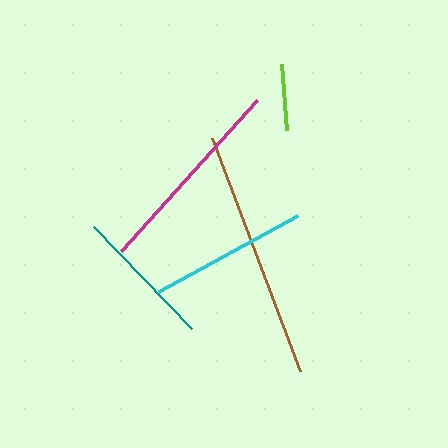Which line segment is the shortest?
The lime line is the shortest at approximately 66 pixels.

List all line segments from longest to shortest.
From longest to shortest: brown, magenta, cyan, teal, lime.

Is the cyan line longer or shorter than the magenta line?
The magenta line is longer than the cyan line.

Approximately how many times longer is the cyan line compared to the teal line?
The cyan line is approximately 1.1 times the length of the teal line.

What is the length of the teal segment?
The teal segment is approximately 142 pixels long.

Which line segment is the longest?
The brown line is the longest at approximately 249 pixels.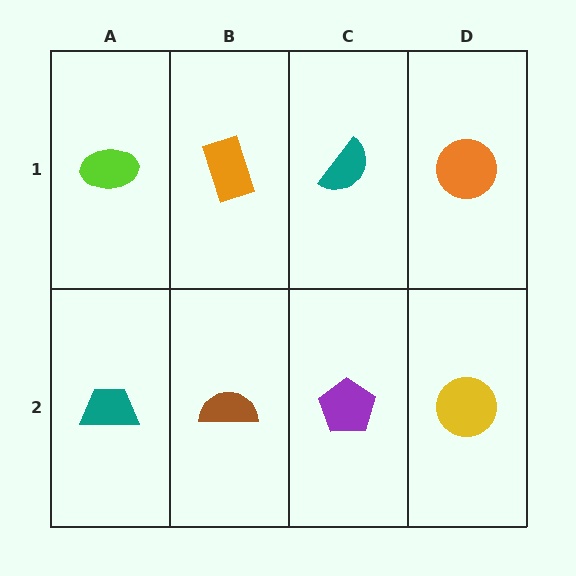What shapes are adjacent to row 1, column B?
A brown semicircle (row 2, column B), a lime ellipse (row 1, column A), a teal semicircle (row 1, column C).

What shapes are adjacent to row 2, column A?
A lime ellipse (row 1, column A), a brown semicircle (row 2, column B).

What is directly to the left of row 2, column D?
A purple pentagon.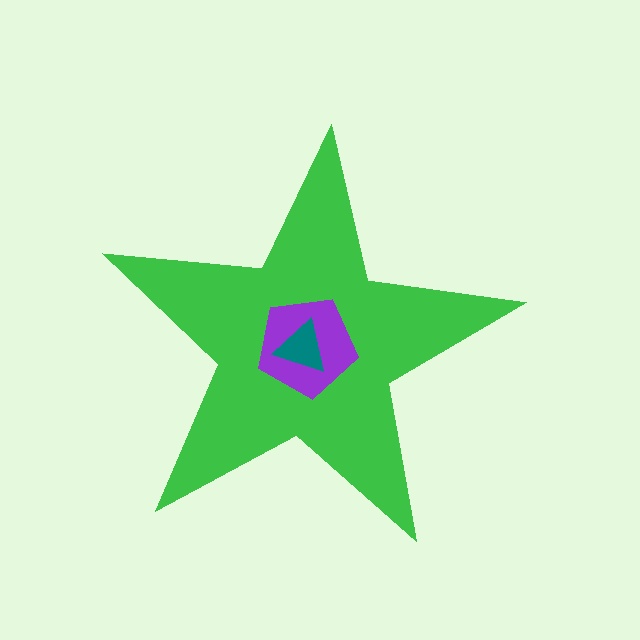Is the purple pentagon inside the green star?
Yes.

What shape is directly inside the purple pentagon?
The teal triangle.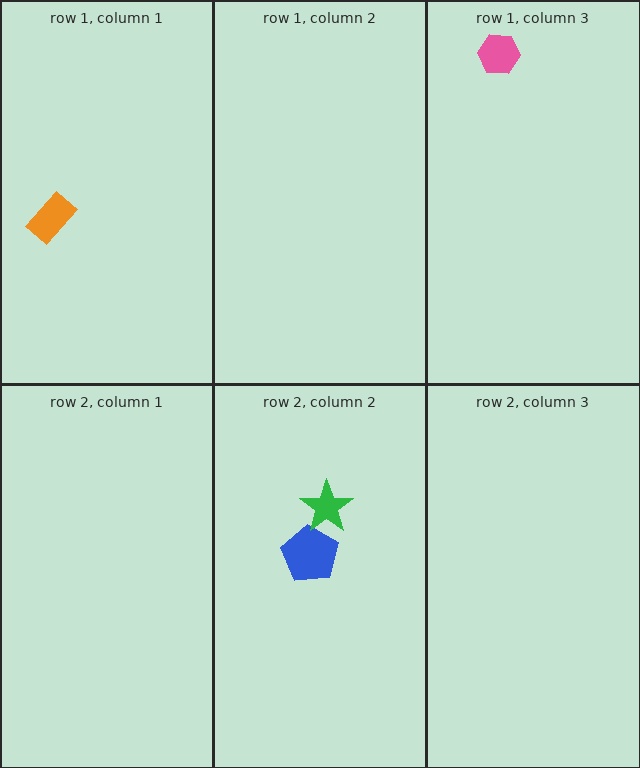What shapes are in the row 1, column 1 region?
The orange rectangle.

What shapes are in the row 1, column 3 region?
The pink hexagon.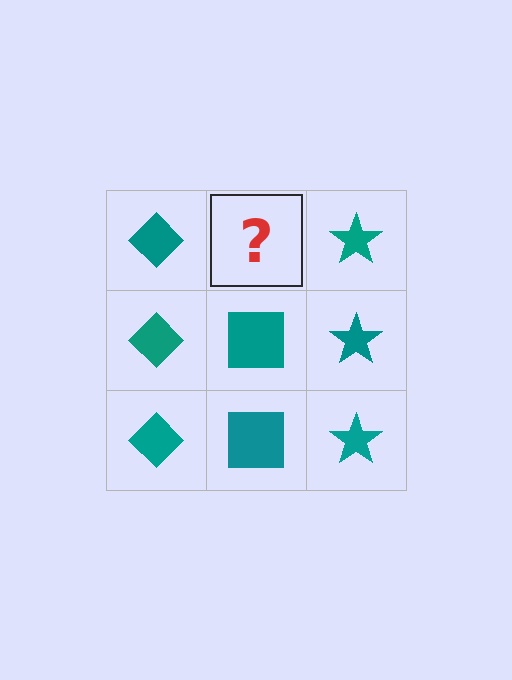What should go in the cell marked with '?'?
The missing cell should contain a teal square.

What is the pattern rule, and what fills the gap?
The rule is that each column has a consistent shape. The gap should be filled with a teal square.